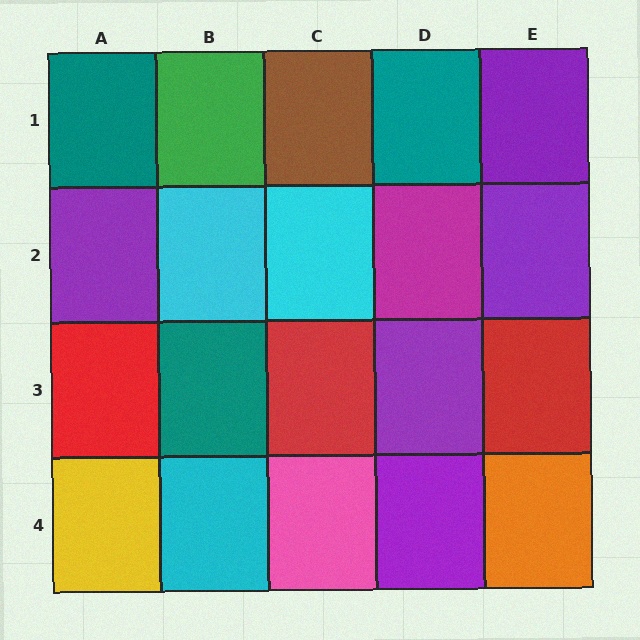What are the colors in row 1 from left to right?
Teal, green, brown, teal, purple.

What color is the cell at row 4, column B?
Cyan.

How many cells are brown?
1 cell is brown.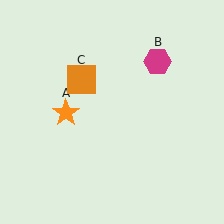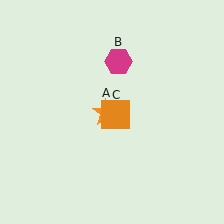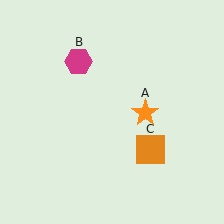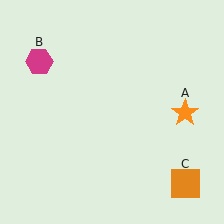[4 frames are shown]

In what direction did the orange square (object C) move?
The orange square (object C) moved down and to the right.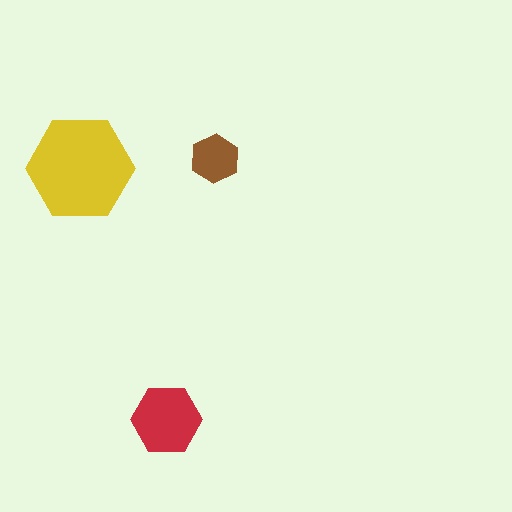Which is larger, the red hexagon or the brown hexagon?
The red one.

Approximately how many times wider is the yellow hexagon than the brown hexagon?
About 2 times wider.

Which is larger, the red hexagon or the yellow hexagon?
The yellow one.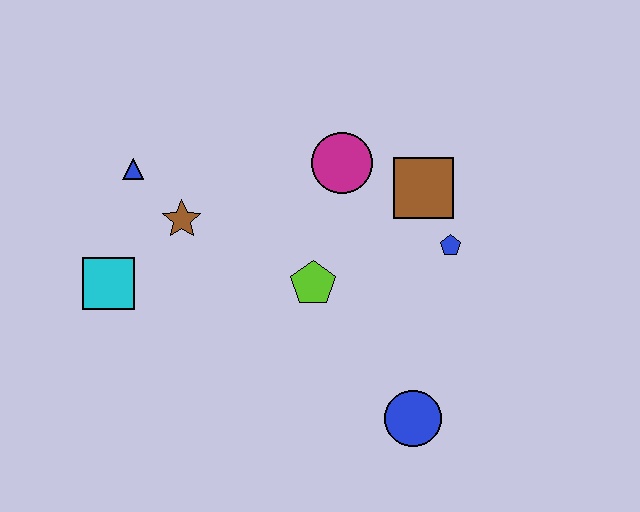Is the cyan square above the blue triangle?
No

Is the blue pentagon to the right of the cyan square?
Yes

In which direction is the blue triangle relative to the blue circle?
The blue triangle is to the left of the blue circle.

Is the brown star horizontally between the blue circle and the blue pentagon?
No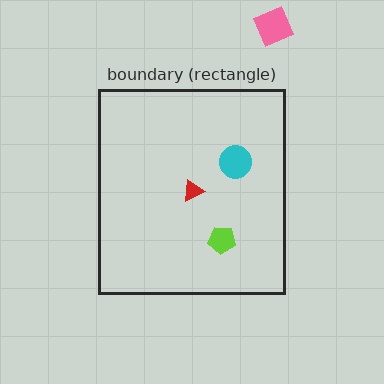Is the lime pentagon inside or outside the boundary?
Inside.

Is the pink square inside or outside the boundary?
Outside.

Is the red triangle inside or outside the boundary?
Inside.